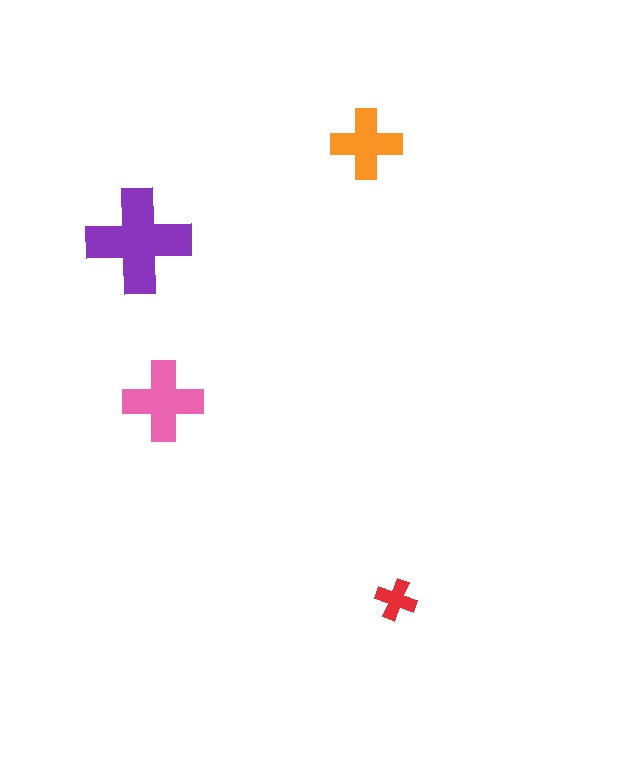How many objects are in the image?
There are 4 objects in the image.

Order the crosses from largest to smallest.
the purple one, the pink one, the orange one, the red one.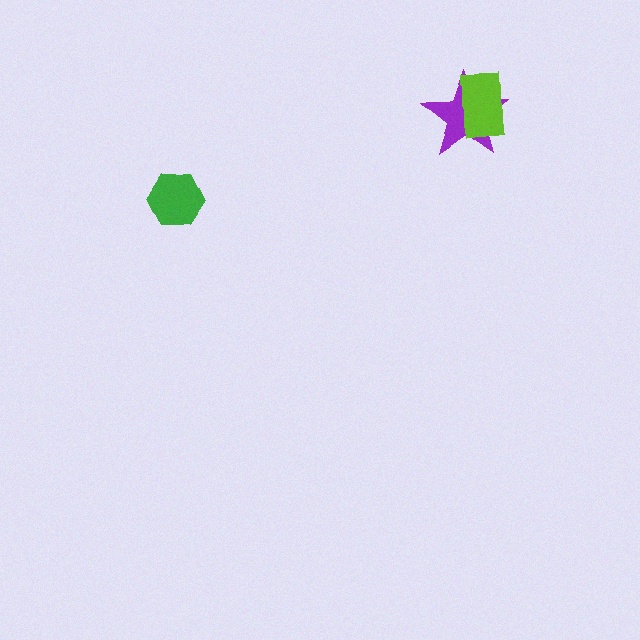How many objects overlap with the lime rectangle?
1 object overlaps with the lime rectangle.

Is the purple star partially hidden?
Yes, it is partially covered by another shape.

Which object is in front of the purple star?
The lime rectangle is in front of the purple star.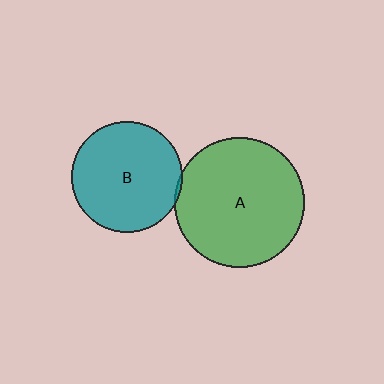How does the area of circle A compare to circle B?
Approximately 1.3 times.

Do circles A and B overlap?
Yes.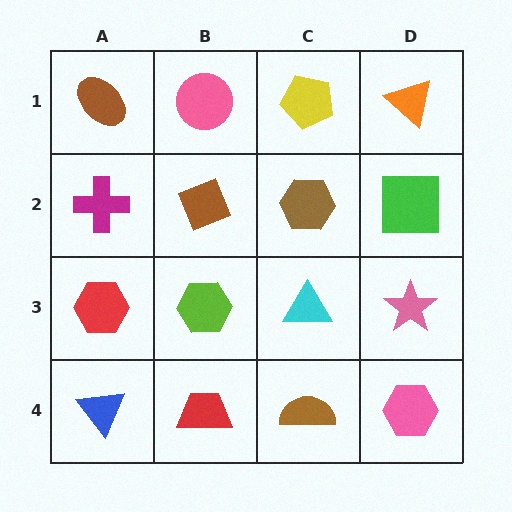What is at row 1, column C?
A yellow pentagon.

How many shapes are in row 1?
4 shapes.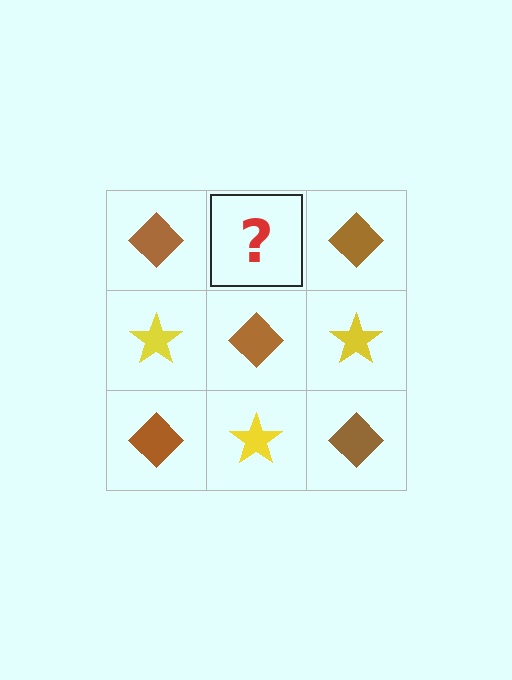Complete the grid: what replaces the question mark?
The question mark should be replaced with a yellow star.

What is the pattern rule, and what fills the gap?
The rule is that it alternates brown diamond and yellow star in a checkerboard pattern. The gap should be filled with a yellow star.